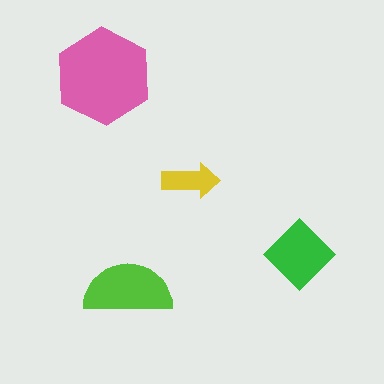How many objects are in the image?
There are 4 objects in the image.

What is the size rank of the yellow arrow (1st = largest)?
4th.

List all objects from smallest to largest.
The yellow arrow, the green diamond, the lime semicircle, the pink hexagon.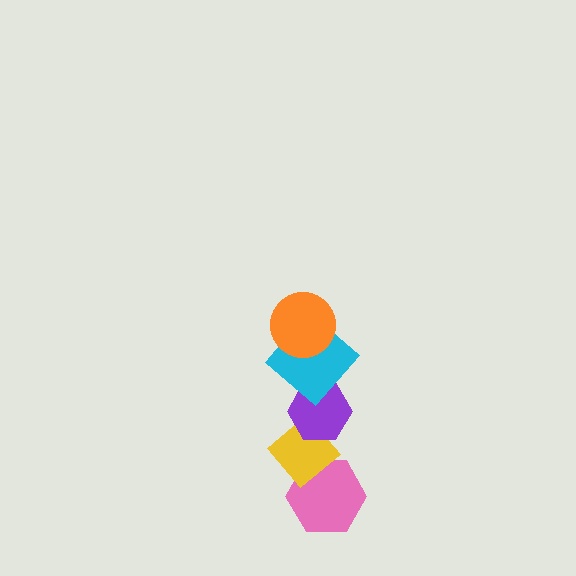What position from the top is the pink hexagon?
The pink hexagon is 5th from the top.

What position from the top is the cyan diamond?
The cyan diamond is 2nd from the top.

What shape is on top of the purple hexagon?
The cyan diamond is on top of the purple hexagon.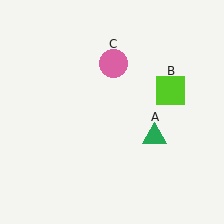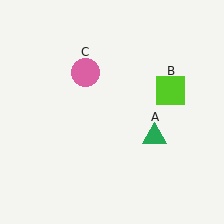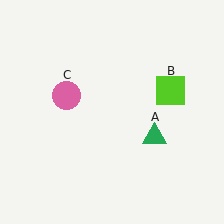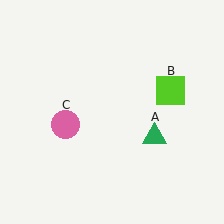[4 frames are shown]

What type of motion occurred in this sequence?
The pink circle (object C) rotated counterclockwise around the center of the scene.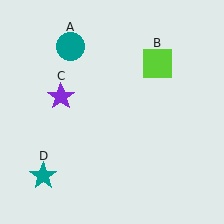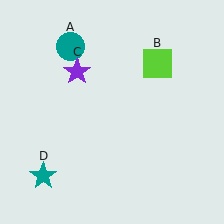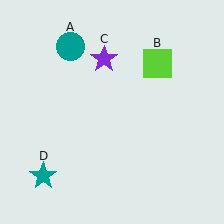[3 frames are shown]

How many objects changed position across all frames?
1 object changed position: purple star (object C).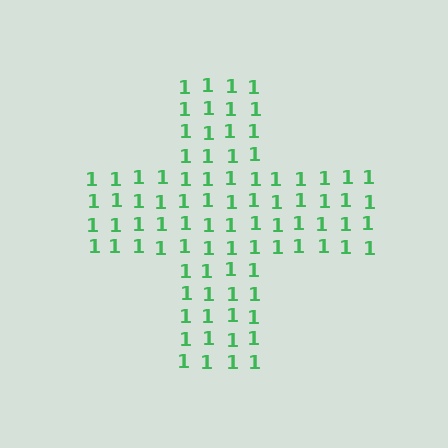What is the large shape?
The large shape is a cross.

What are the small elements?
The small elements are digit 1's.